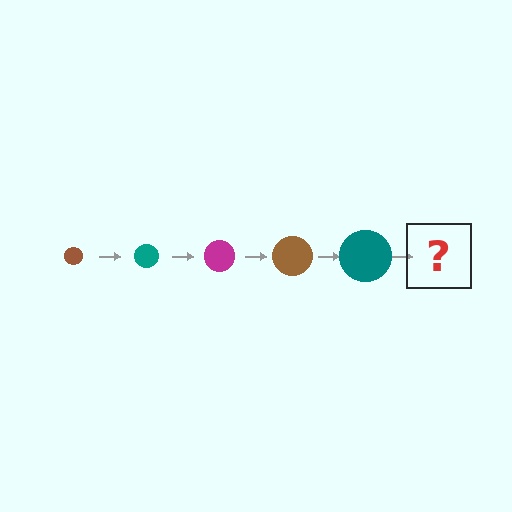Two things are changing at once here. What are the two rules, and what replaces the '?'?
The two rules are that the circle grows larger each step and the color cycles through brown, teal, and magenta. The '?' should be a magenta circle, larger than the previous one.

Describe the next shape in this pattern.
It should be a magenta circle, larger than the previous one.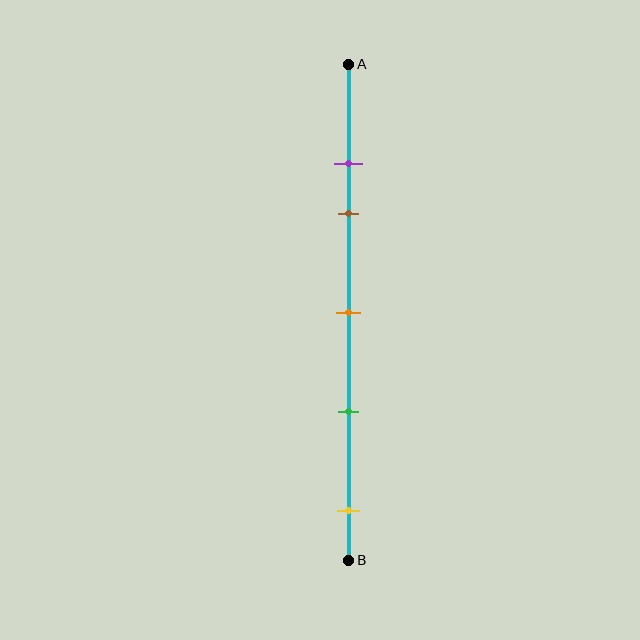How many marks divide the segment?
There are 5 marks dividing the segment.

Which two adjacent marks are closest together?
The purple and brown marks are the closest adjacent pair.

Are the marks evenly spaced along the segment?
No, the marks are not evenly spaced.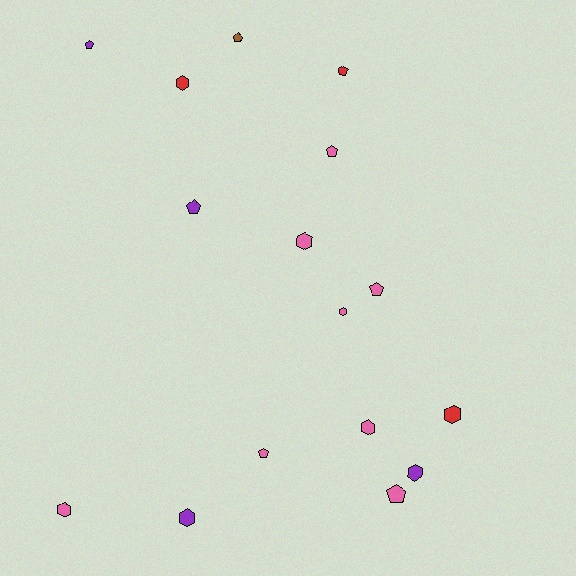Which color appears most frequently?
Pink, with 8 objects.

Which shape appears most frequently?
Hexagon, with 8 objects.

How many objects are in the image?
There are 16 objects.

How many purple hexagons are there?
There are 2 purple hexagons.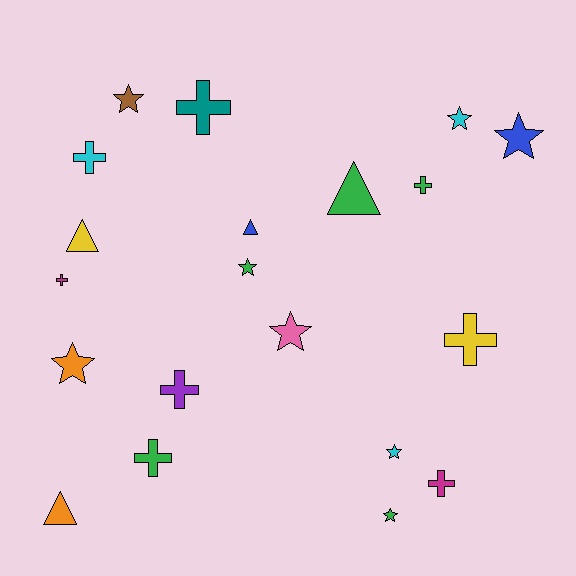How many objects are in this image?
There are 20 objects.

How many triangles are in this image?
There are 4 triangles.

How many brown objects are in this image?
There is 1 brown object.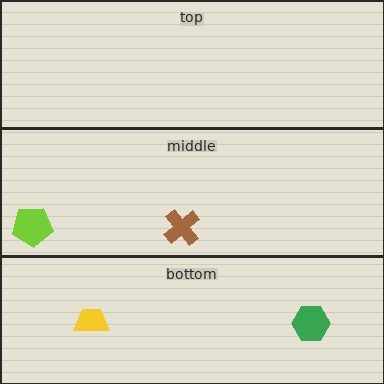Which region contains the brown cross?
The middle region.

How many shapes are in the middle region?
2.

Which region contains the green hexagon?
The bottom region.